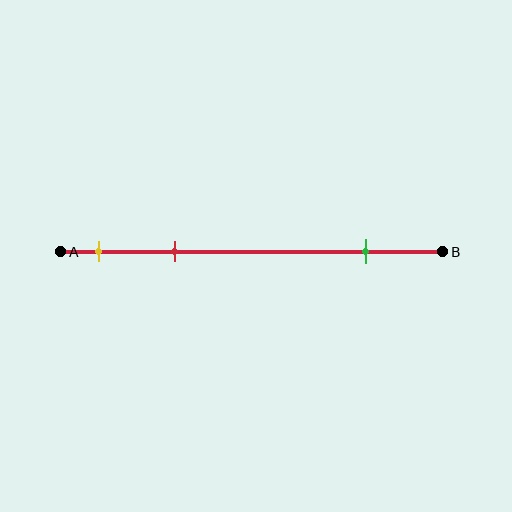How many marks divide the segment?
There are 3 marks dividing the segment.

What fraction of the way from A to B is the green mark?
The green mark is approximately 80% (0.8) of the way from A to B.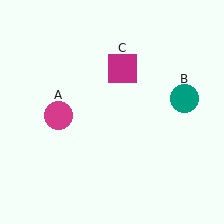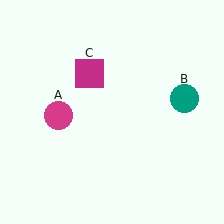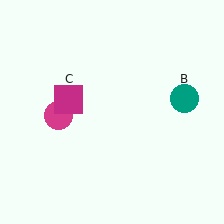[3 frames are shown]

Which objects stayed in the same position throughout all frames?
Magenta circle (object A) and teal circle (object B) remained stationary.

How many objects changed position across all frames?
1 object changed position: magenta square (object C).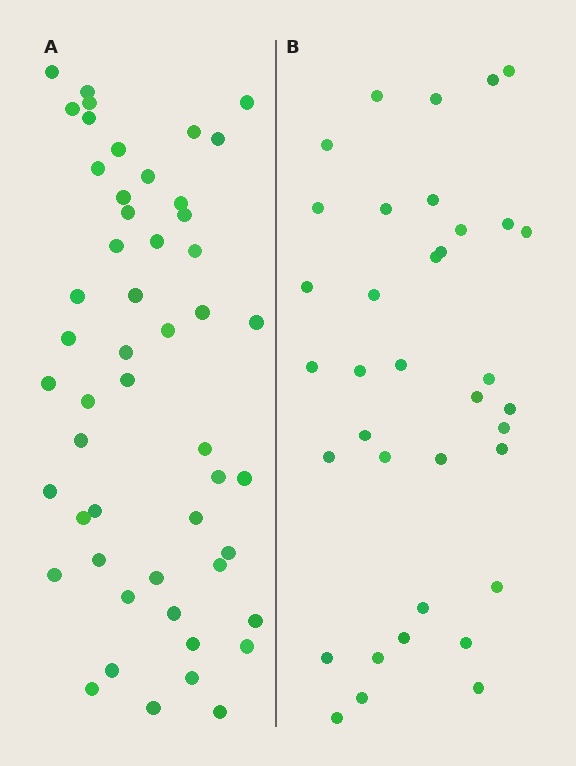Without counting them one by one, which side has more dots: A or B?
Region A (the left region) has more dots.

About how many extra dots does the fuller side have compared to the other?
Region A has approximately 15 more dots than region B.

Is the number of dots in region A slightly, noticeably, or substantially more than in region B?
Region A has noticeably more, but not dramatically so. The ratio is roughly 1.4 to 1.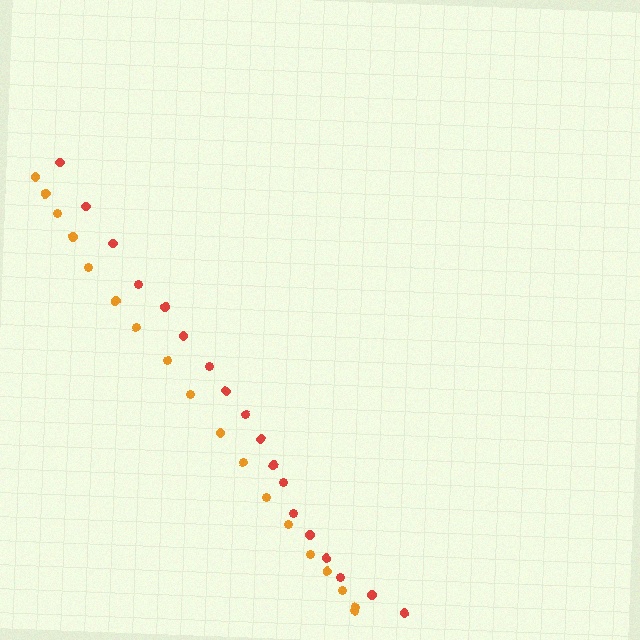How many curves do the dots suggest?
There are 2 distinct paths.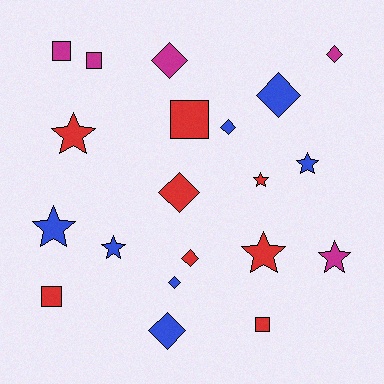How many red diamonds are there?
There are 2 red diamonds.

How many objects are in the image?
There are 20 objects.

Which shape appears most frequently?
Diamond, with 8 objects.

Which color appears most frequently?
Red, with 8 objects.